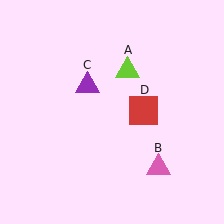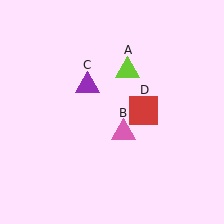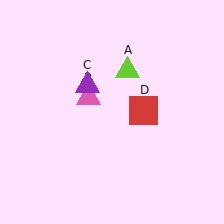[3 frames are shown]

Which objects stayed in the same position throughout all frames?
Lime triangle (object A) and purple triangle (object C) and red square (object D) remained stationary.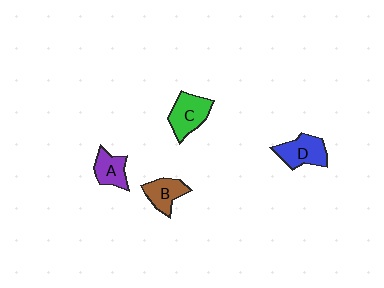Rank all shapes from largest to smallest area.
From largest to smallest: C (green), D (blue), B (brown), A (purple).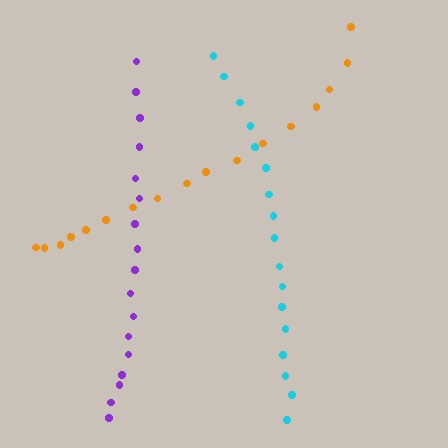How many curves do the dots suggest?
There are 3 distinct paths.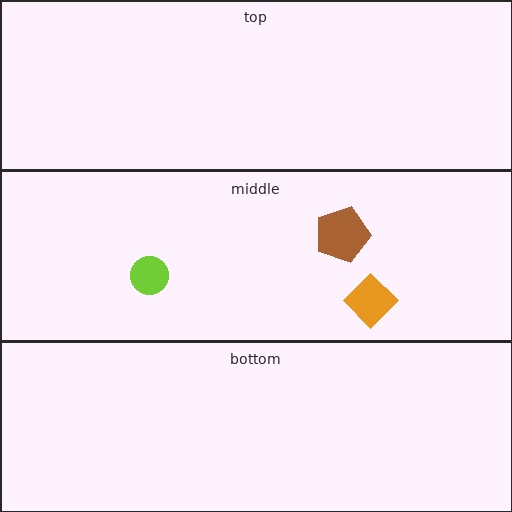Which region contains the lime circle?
The middle region.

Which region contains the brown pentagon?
The middle region.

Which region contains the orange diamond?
The middle region.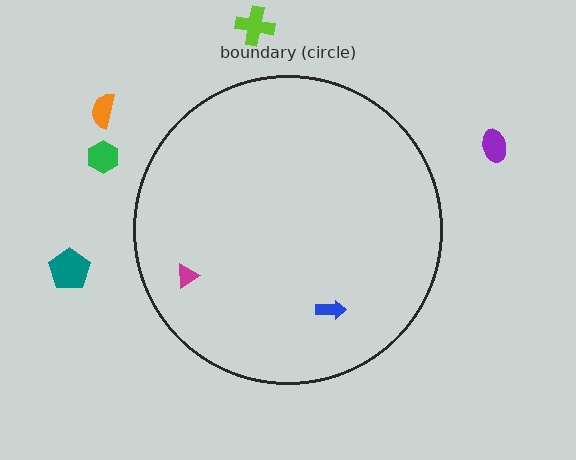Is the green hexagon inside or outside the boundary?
Outside.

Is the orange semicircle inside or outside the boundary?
Outside.